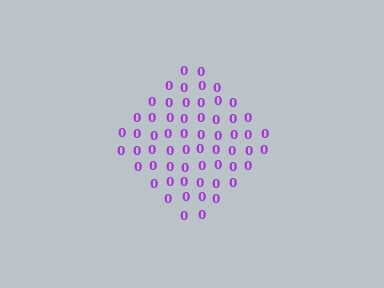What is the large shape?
The large shape is a diamond.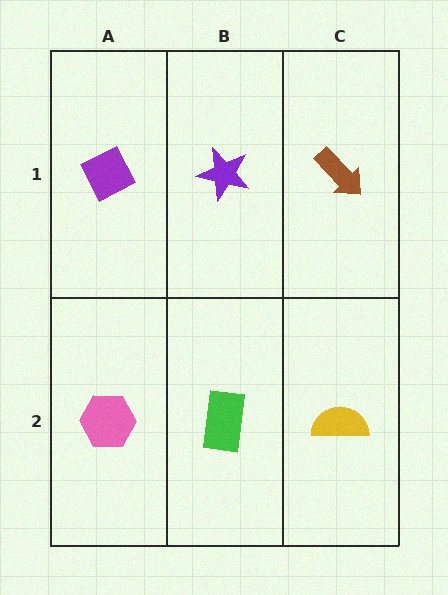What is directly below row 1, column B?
A green rectangle.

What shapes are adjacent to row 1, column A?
A pink hexagon (row 2, column A), a purple star (row 1, column B).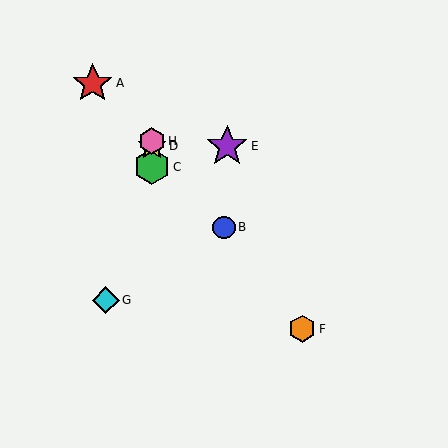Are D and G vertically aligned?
No, D is at x≈152 and G is at x≈106.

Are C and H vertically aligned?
Yes, both are at x≈152.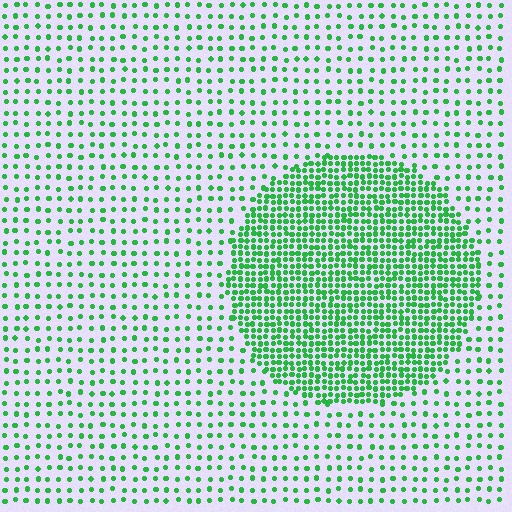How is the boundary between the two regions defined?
The boundary is defined by a change in element density (approximately 2.8x ratio). All elements are the same color, size, and shape.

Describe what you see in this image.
The image contains small green elements arranged at two different densities. A circle-shaped region is visible where the elements are more densely packed than the surrounding area.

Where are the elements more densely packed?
The elements are more densely packed inside the circle boundary.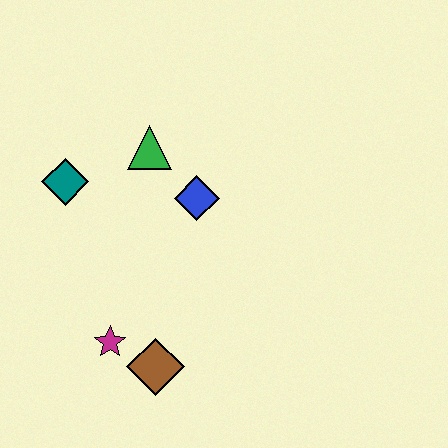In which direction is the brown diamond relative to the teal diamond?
The brown diamond is below the teal diamond.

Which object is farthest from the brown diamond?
The green triangle is farthest from the brown diamond.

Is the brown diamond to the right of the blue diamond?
No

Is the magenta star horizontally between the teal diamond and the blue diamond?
Yes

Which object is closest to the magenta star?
The brown diamond is closest to the magenta star.